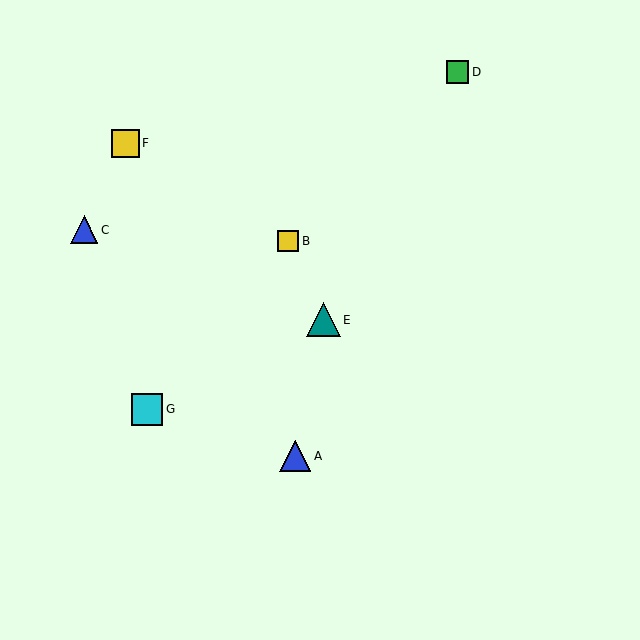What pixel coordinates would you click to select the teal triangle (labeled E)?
Click at (323, 320) to select the teal triangle E.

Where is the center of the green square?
The center of the green square is at (458, 72).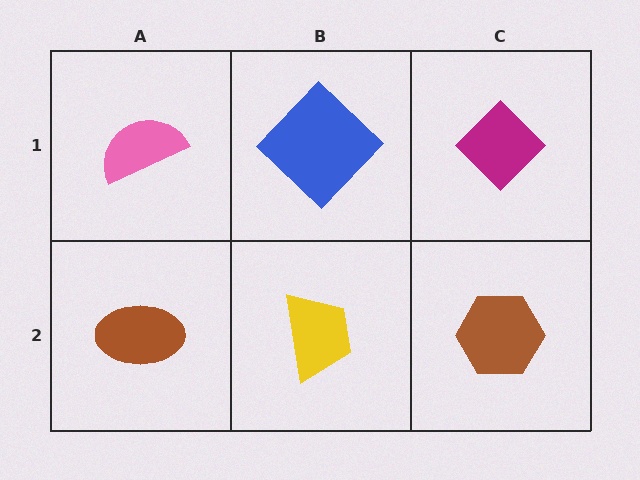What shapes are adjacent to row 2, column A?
A pink semicircle (row 1, column A), a yellow trapezoid (row 2, column B).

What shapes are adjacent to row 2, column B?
A blue diamond (row 1, column B), a brown ellipse (row 2, column A), a brown hexagon (row 2, column C).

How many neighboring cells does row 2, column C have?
2.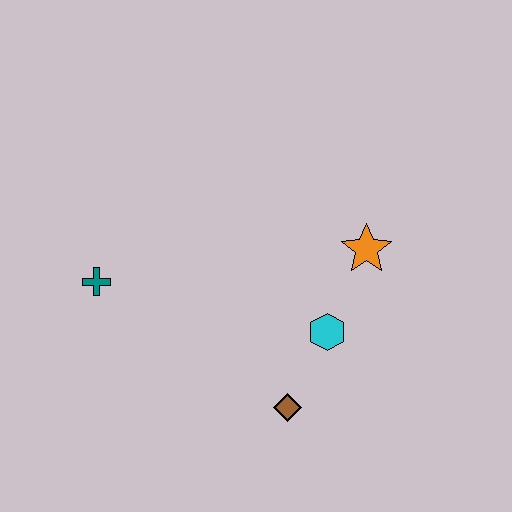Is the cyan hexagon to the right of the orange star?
No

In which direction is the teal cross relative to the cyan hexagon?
The teal cross is to the left of the cyan hexagon.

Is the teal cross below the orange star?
Yes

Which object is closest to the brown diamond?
The cyan hexagon is closest to the brown diamond.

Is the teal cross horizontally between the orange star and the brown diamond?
No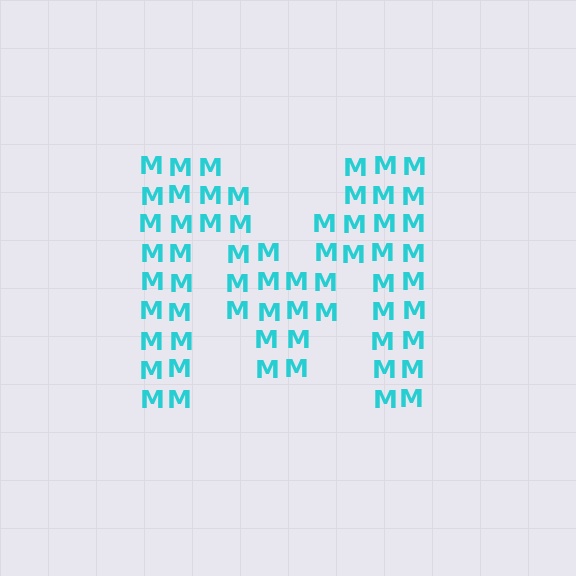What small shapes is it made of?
It is made of small letter M's.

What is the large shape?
The large shape is the letter M.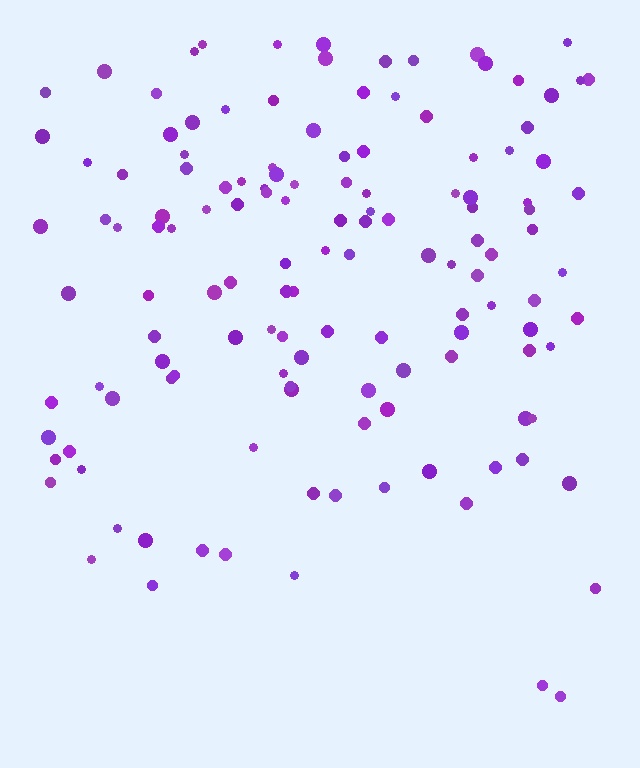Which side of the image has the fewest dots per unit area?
The bottom.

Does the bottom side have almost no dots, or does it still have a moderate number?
Still a moderate number, just noticeably fewer than the top.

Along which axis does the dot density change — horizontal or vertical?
Vertical.